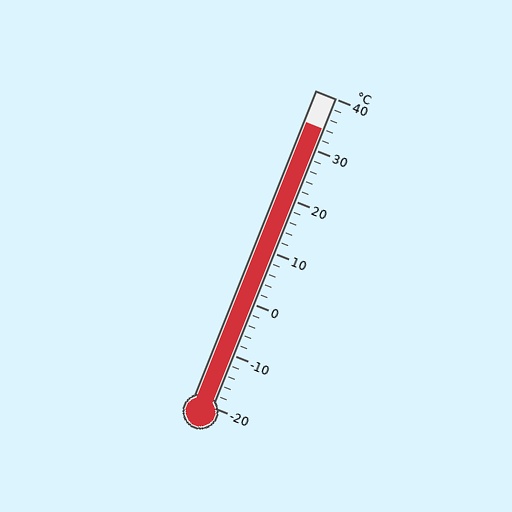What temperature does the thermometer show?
The thermometer shows approximately 34°C.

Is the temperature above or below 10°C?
The temperature is above 10°C.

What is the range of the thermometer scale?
The thermometer scale ranges from -20°C to 40°C.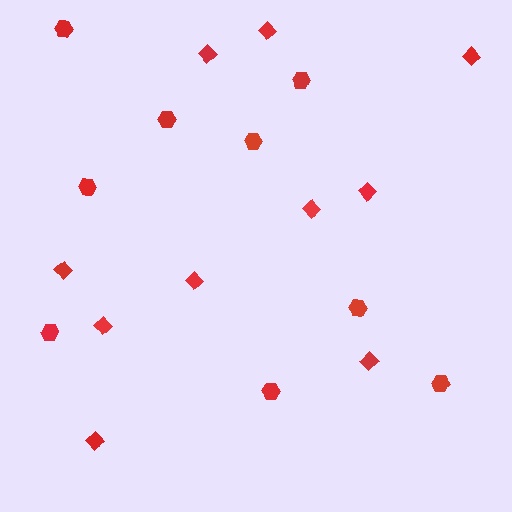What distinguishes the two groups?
There are 2 groups: one group of diamonds (10) and one group of hexagons (9).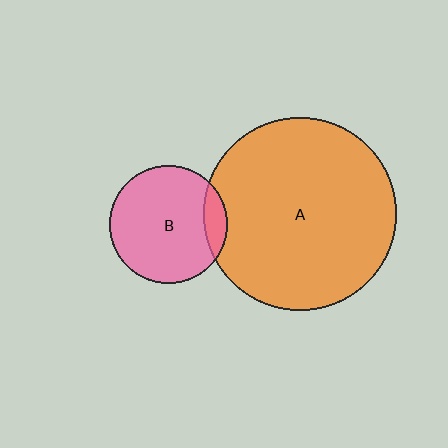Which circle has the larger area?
Circle A (orange).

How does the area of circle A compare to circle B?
Approximately 2.7 times.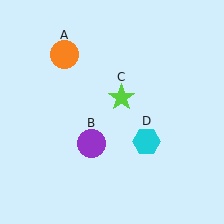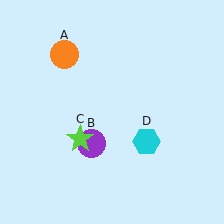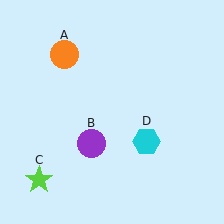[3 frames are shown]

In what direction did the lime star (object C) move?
The lime star (object C) moved down and to the left.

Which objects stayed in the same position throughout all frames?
Orange circle (object A) and purple circle (object B) and cyan hexagon (object D) remained stationary.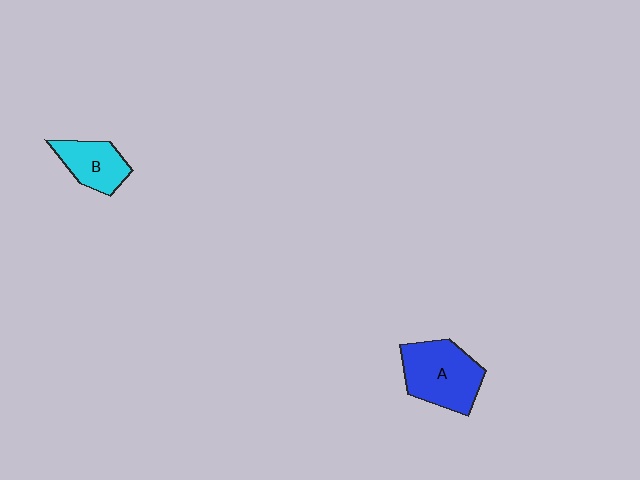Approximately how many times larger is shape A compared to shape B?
Approximately 1.6 times.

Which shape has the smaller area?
Shape B (cyan).